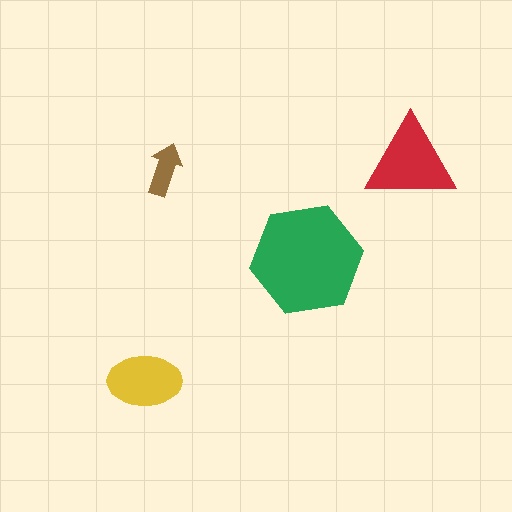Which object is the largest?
The green hexagon.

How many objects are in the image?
There are 4 objects in the image.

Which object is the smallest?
The brown arrow.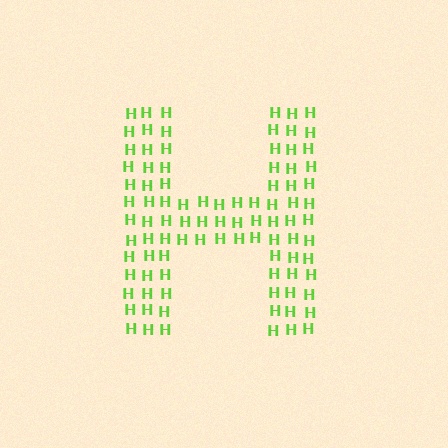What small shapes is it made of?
It is made of small letter H's.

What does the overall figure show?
The overall figure shows the letter H.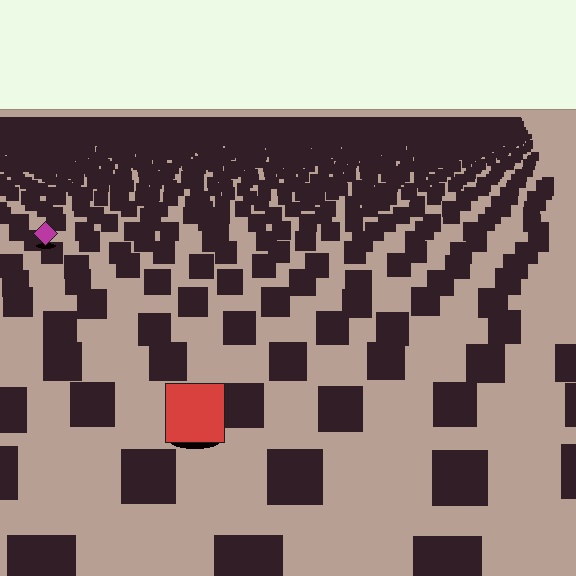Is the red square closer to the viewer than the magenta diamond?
Yes. The red square is closer — you can tell from the texture gradient: the ground texture is coarser near it.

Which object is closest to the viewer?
The red square is closest. The texture marks near it are larger and more spread out.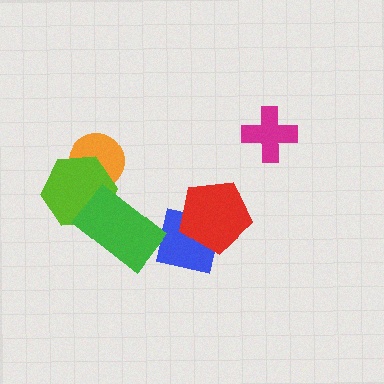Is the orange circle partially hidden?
Yes, it is partially covered by another shape.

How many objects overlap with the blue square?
1 object overlaps with the blue square.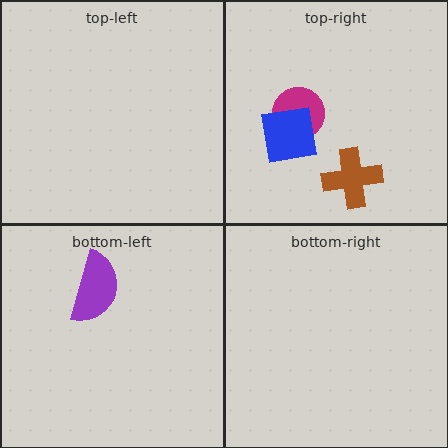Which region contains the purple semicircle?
The bottom-left region.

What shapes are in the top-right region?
The magenta circle, the blue square, the brown cross.